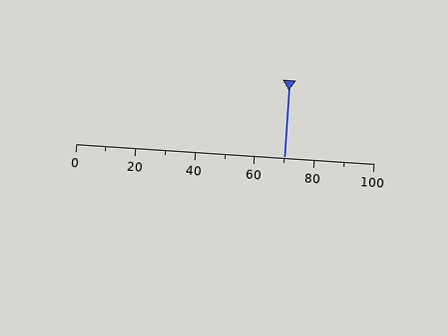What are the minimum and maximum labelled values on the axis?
The axis runs from 0 to 100.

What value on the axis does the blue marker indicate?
The marker indicates approximately 70.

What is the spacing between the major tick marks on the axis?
The major ticks are spaced 20 apart.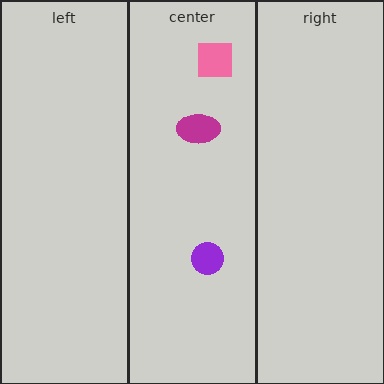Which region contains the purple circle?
The center region.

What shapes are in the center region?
The magenta ellipse, the pink square, the purple circle.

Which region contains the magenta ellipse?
The center region.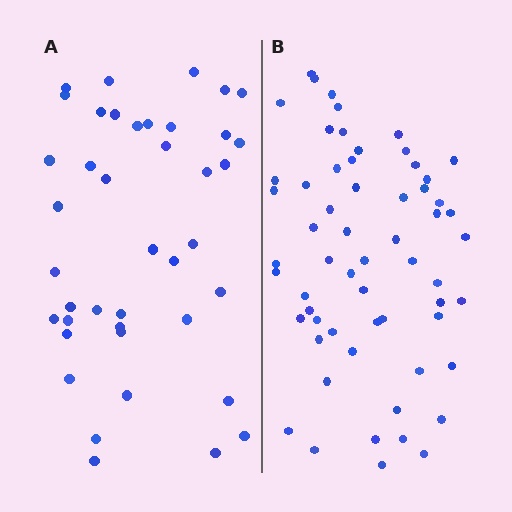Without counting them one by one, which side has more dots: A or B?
Region B (the right region) has more dots.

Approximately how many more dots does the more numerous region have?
Region B has approximately 20 more dots than region A.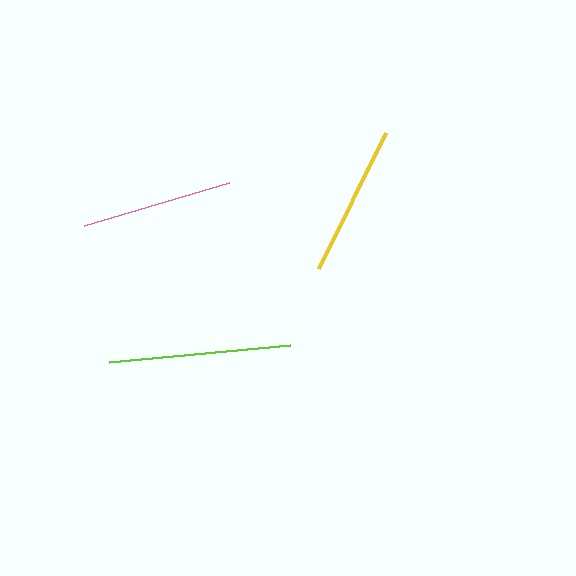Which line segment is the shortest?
The yellow line is the shortest at approximately 151 pixels.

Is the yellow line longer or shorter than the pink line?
The pink line is longer than the yellow line.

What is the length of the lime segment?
The lime segment is approximately 182 pixels long.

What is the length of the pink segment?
The pink segment is approximately 151 pixels long.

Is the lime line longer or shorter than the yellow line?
The lime line is longer than the yellow line.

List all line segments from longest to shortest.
From longest to shortest: lime, pink, yellow.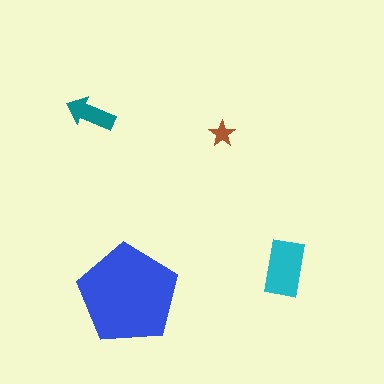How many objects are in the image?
There are 4 objects in the image.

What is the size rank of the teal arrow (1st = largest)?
3rd.